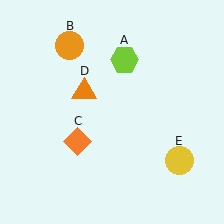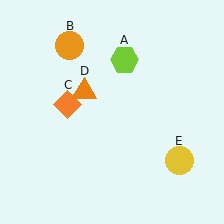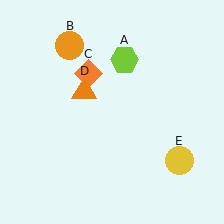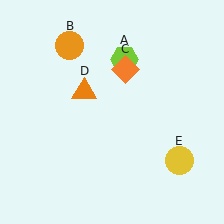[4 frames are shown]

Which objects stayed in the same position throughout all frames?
Lime hexagon (object A) and orange circle (object B) and orange triangle (object D) and yellow circle (object E) remained stationary.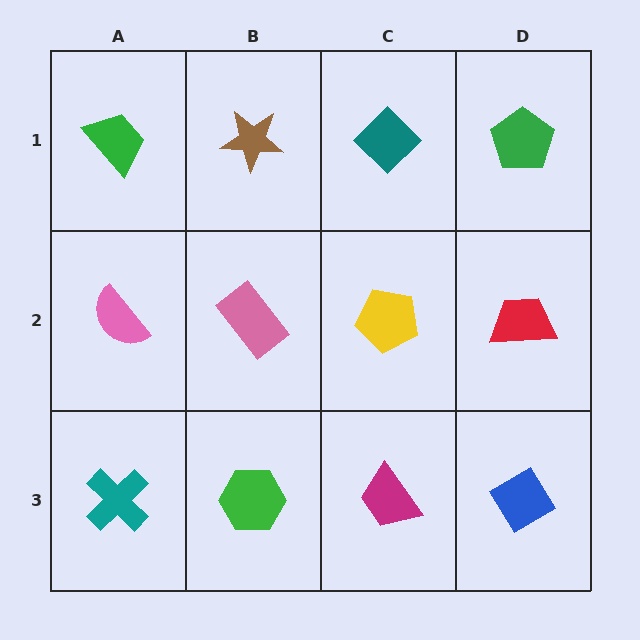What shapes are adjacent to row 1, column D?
A red trapezoid (row 2, column D), a teal diamond (row 1, column C).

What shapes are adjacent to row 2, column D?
A green pentagon (row 1, column D), a blue diamond (row 3, column D), a yellow pentagon (row 2, column C).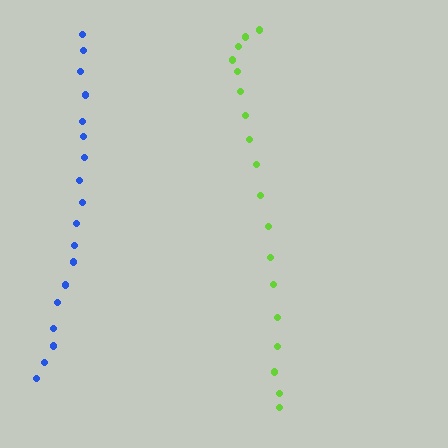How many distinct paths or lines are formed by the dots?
There are 2 distinct paths.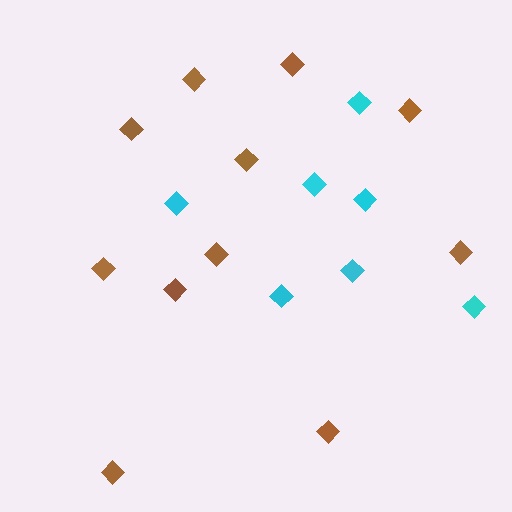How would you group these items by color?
There are 2 groups: one group of cyan diamonds (7) and one group of brown diamonds (11).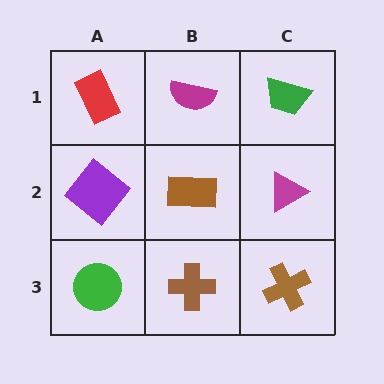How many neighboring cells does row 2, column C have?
3.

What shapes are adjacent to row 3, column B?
A brown rectangle (row 2, column B), a green circle (row 3, column A), a brown cross (row 3, column C).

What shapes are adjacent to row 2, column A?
A red rectangle (row 1, column A), a green circle (row 3, column A), a brown rectangle (row 2, column B).